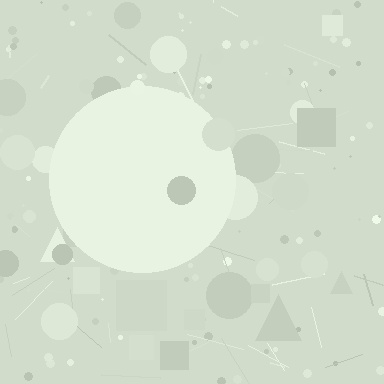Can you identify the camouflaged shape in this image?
The camouflaged shape is a circle.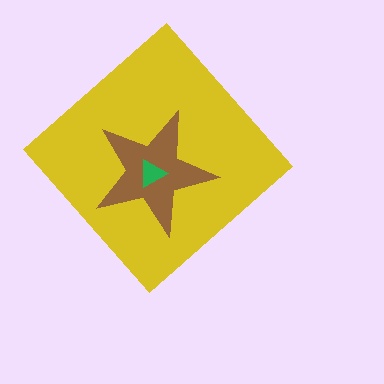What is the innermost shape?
The green triangle.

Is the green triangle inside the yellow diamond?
Yes.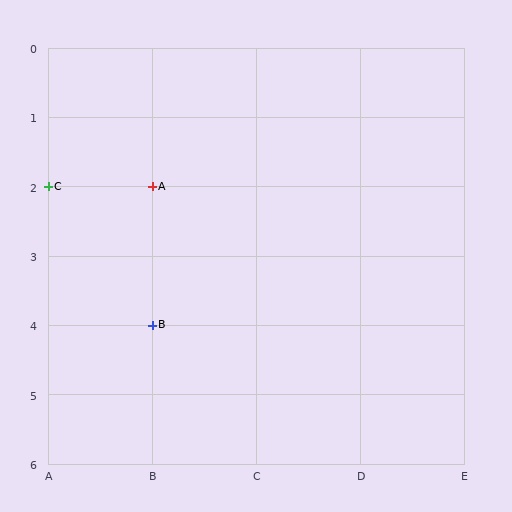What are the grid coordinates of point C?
Point C is at grid coordinates (A, 2).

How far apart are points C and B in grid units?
Points C and B are 1 column and 2 rows apart (about 2.2 grid units diagonally).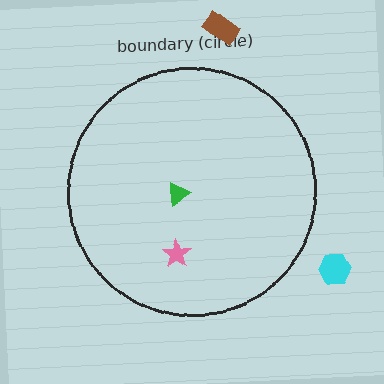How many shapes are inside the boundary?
2 inside, 2 outside.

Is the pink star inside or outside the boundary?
Inside.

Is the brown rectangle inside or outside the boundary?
Outside.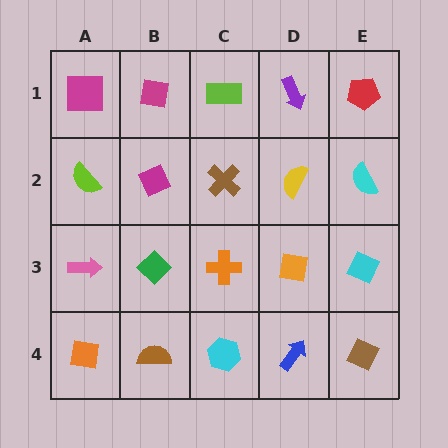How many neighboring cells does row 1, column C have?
3.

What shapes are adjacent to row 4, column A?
A pink arrow (row 3, column A), a brown semicircle (row 4, column B).